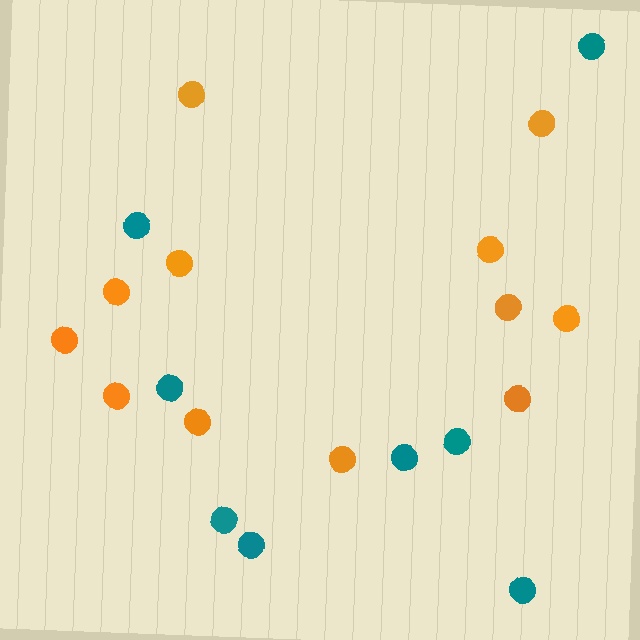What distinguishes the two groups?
There are 2 groups: one group of teal circles (8) and one group of orange circles (12).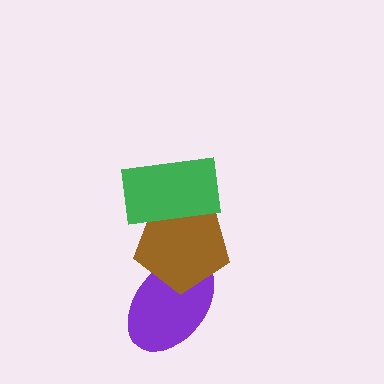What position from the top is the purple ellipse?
The purple ellipse is 3rd from the top.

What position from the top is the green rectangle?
The green rectangle is 1st from the top.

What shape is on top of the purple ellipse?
The brown pentagon is on top of the purple ellipse.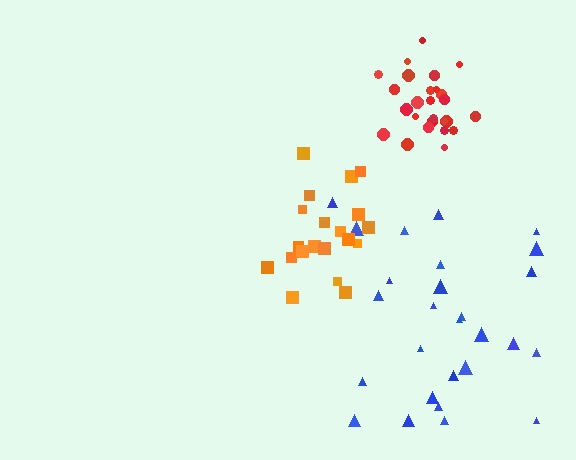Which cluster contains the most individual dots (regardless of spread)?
Blue (27).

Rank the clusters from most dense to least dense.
red, orange, blue.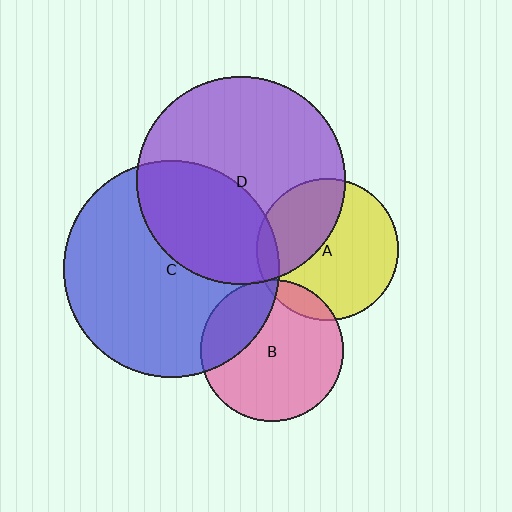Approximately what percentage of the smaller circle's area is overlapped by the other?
Approximately 35%.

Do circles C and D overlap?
Yes.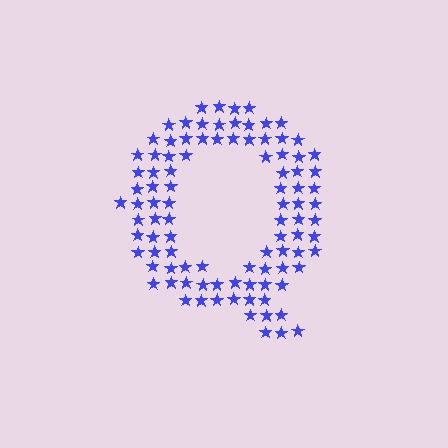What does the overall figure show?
The overall figure shows the letter Q.